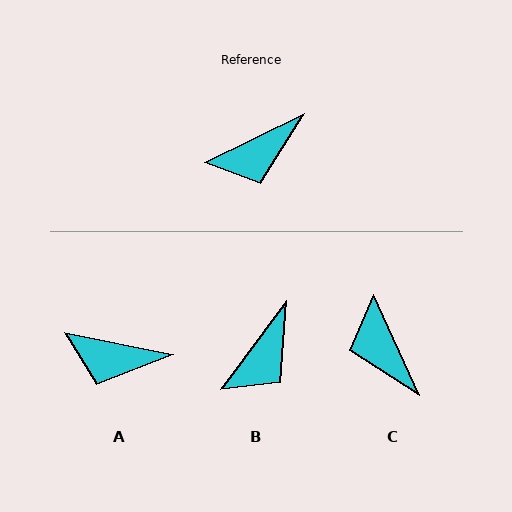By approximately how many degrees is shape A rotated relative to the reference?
Approximately 37 degrees clockwise.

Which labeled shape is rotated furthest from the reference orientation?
C, about 92 degrees away.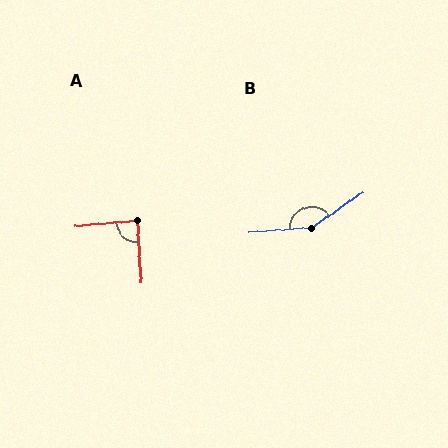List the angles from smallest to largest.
A (88°), B (149°).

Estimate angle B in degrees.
Approximately 149 degrees.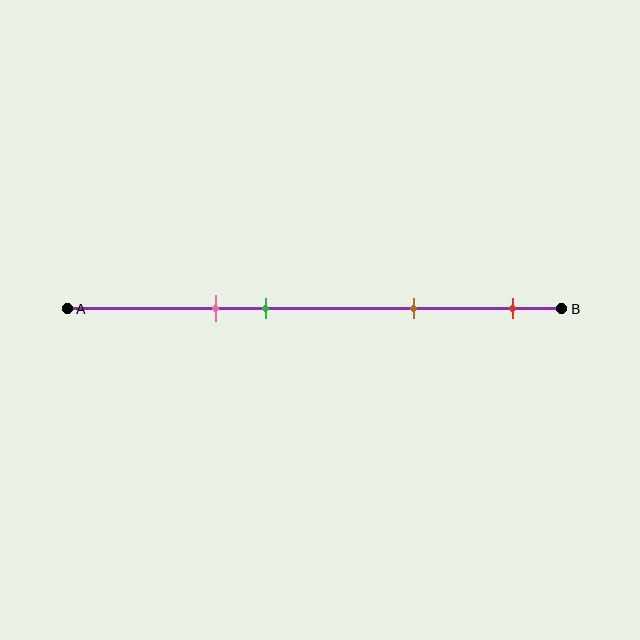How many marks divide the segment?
There are 4 marks dividing the segment.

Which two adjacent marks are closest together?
The pink and green marks are the closest adjacent pair.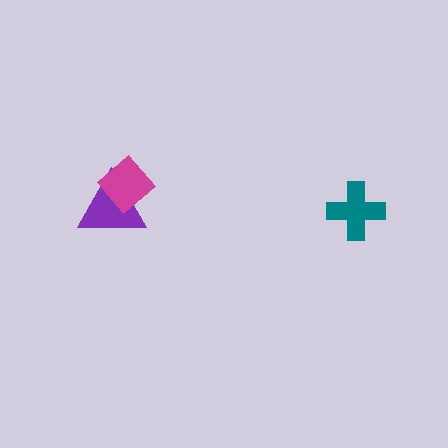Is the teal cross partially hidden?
No, no other shape covers it.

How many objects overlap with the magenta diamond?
1 object overlaps with the magenta diamond.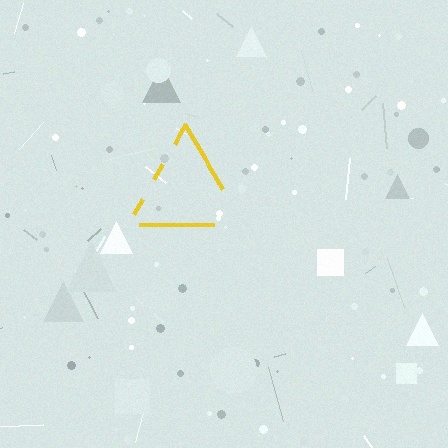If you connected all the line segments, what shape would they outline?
They would outline a triangle.